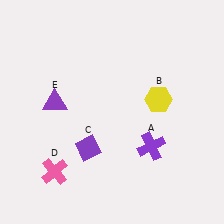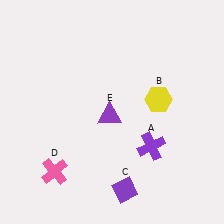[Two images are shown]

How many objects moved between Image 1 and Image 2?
2 objects moved between the two images.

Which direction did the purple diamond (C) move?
The purple diamond (C) moved down.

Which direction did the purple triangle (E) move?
The purple triangle (E) moved right.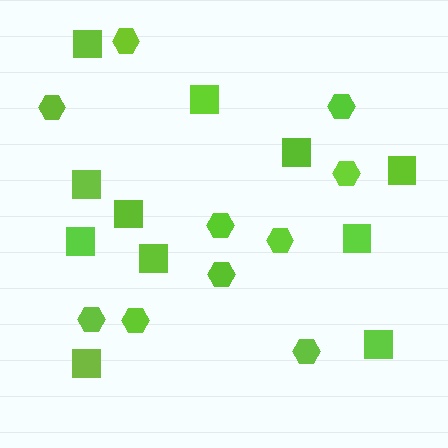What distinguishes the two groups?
There are 2 groups: one group of squares (11) and one group of hexagons (10).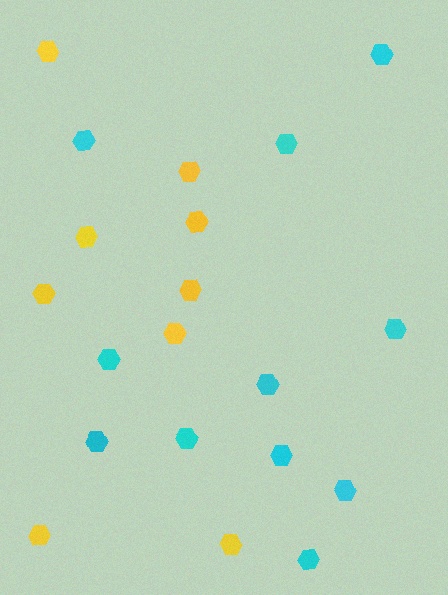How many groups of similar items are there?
There are 2 groups: one group of yellow hexagons (9) and one group of cyan hexagons (11).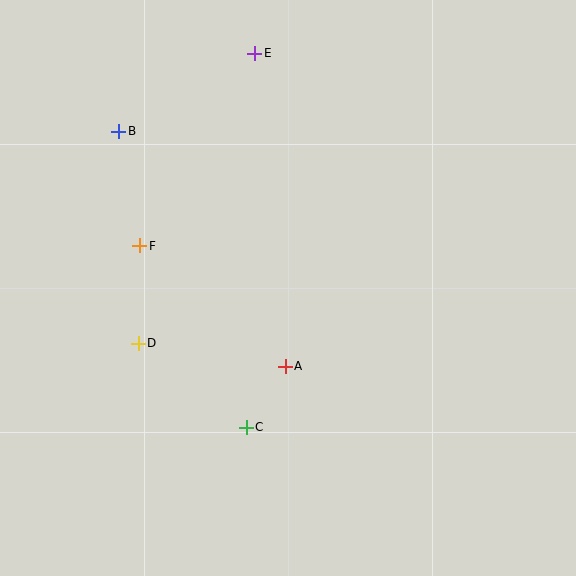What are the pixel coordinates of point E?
Point E is at (255, 53).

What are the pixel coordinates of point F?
Point F is at (140, 246).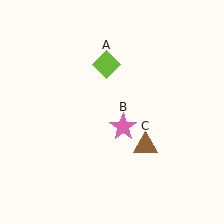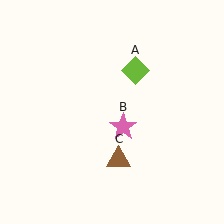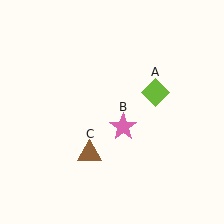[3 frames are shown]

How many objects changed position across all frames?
2 objects changed position: lime diamond (object A), brown triangle (object C).